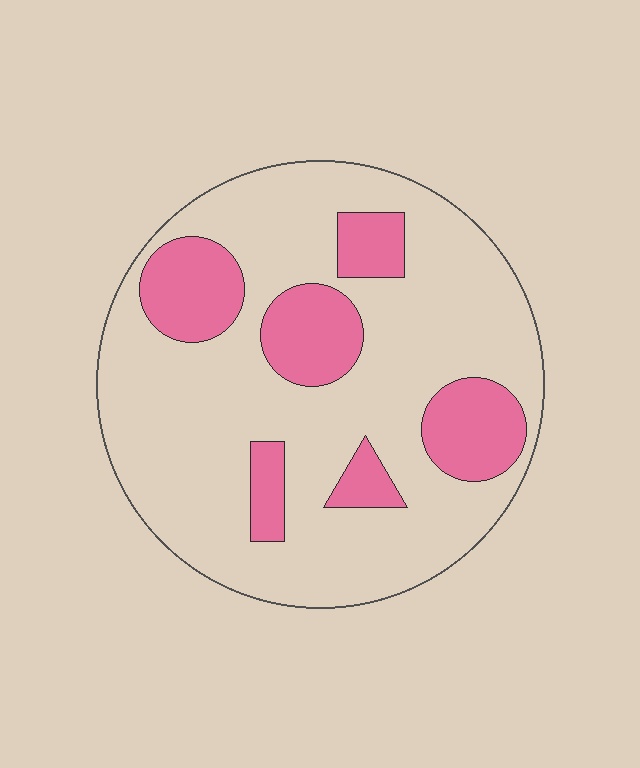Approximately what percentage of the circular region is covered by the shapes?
Approximately 25%.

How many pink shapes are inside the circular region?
6.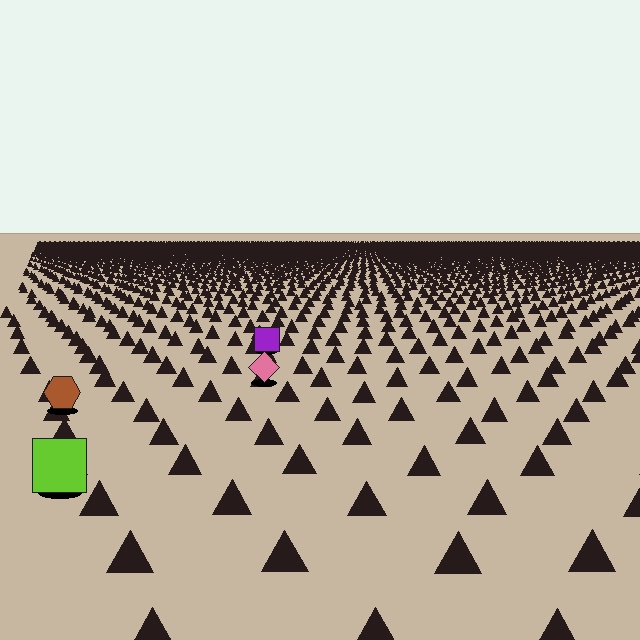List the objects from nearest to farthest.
From nearest to farthest: the lime square, the brown hexagon, the pink diamond, the purple square.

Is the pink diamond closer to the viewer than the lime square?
No. The lime square is closer — you can tell from the texture gradient: the ground texture is coarser near it.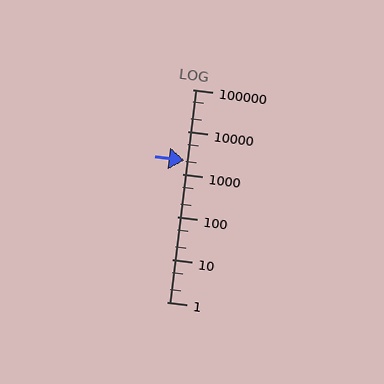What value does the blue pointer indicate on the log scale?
The pointer indicates approximately 2100.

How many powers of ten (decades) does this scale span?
The scale spans 5 decades, from 1 to 100000.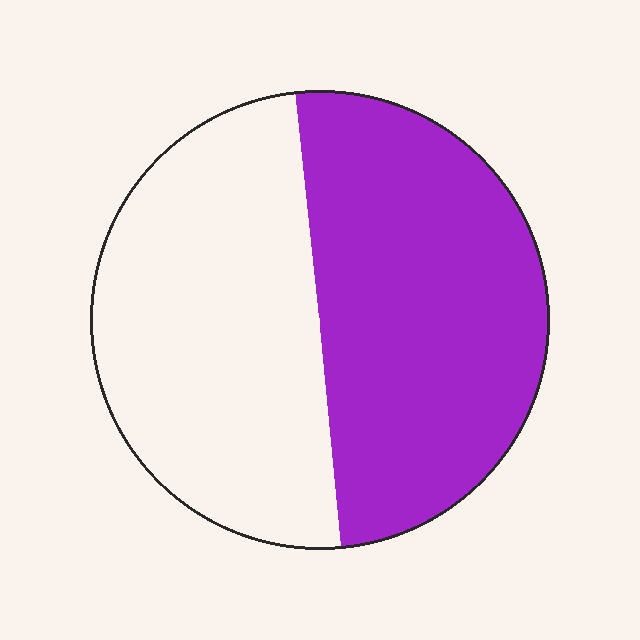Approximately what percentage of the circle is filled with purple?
Approximately 50%.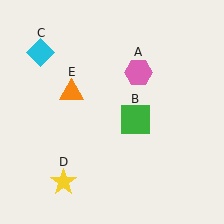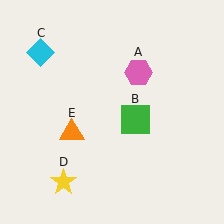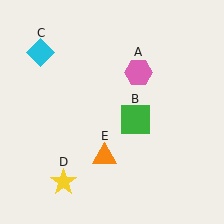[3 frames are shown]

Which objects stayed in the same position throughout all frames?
Pink hexagon (object A) and green square (object B) and cyan diamond (object C) and yellow star (object D) remained stationary.